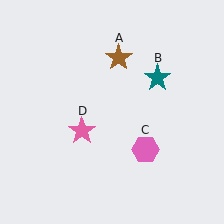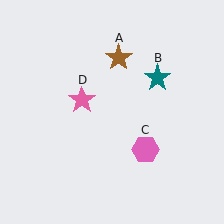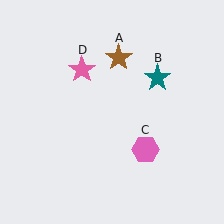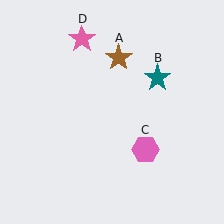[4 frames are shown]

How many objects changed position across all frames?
1 object changed position: pink star (object D).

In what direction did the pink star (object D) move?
The pink star (object D) moved up.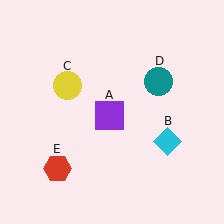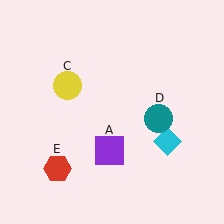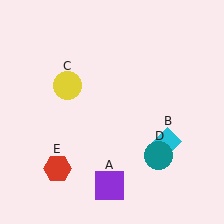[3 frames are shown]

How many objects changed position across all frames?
2 objects changed position: purple square (object A), teal circle (object D).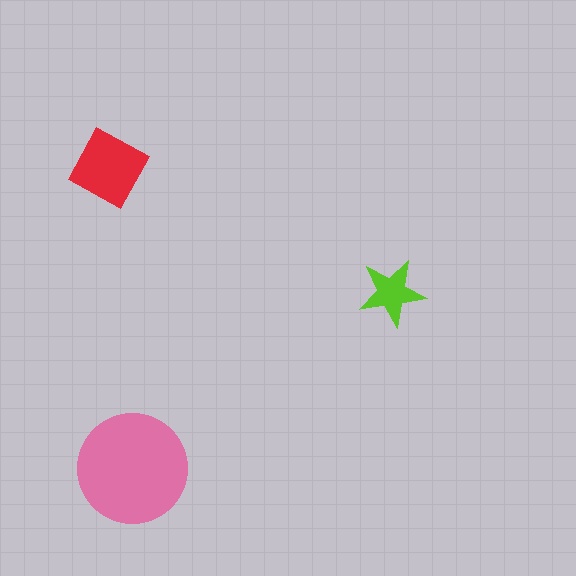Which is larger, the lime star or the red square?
The red square.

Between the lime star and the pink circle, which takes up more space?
The pink circle.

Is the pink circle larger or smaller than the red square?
Larger.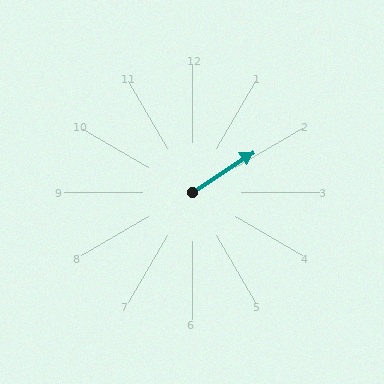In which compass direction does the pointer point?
Northeast.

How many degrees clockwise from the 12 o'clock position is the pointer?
Approximately 56 degrees.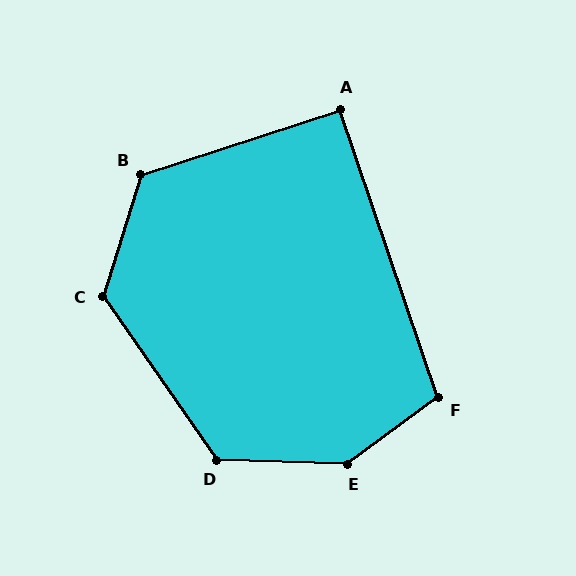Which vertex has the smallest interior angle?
A, at approximately 91 degrees.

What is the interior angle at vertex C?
Approximately 127 degrees (obtuse).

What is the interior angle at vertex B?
Approximately 126 degrees (obtuse).